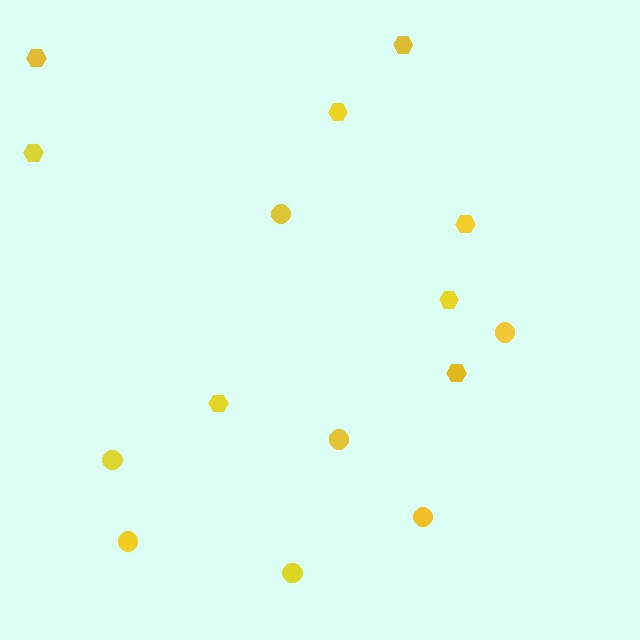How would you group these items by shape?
There are 2 groups: one group of hexagons (8) and one group of circles (7).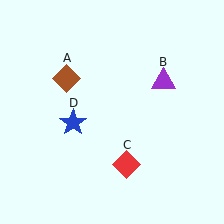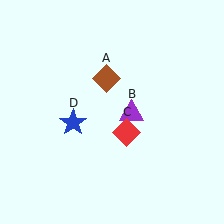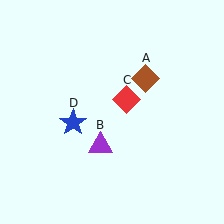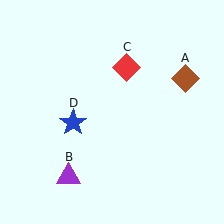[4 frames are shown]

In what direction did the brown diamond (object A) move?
The brown diamond (object A) moved right.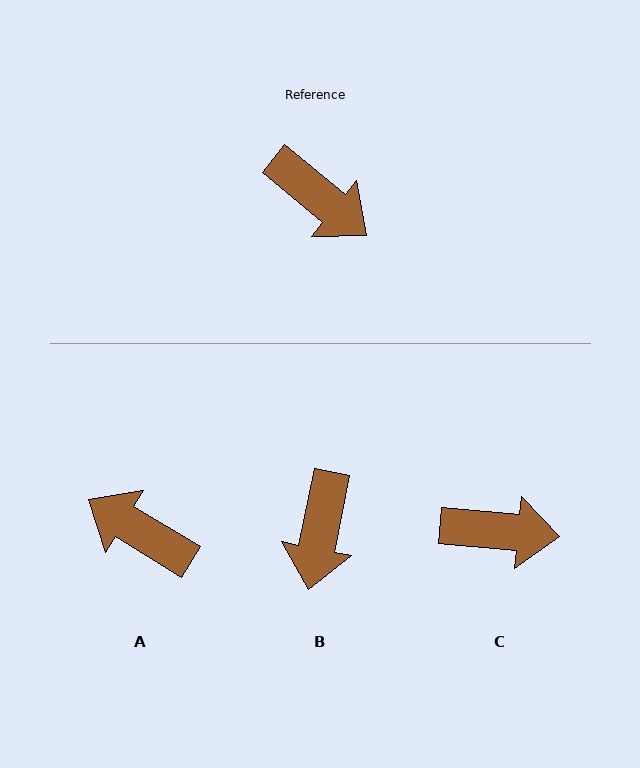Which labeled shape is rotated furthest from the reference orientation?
A, about 172 degrees away.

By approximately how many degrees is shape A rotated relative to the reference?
Approximately 172 degrees clockwise.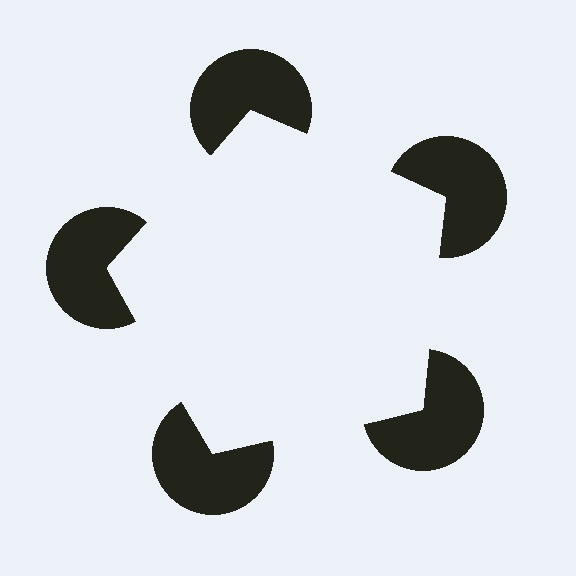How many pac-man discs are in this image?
There are 5 — one at each vertex of the illusory pentagon.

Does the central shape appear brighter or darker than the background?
It typically appears slightly brighter than the background, even though no actual brightness change is drawn.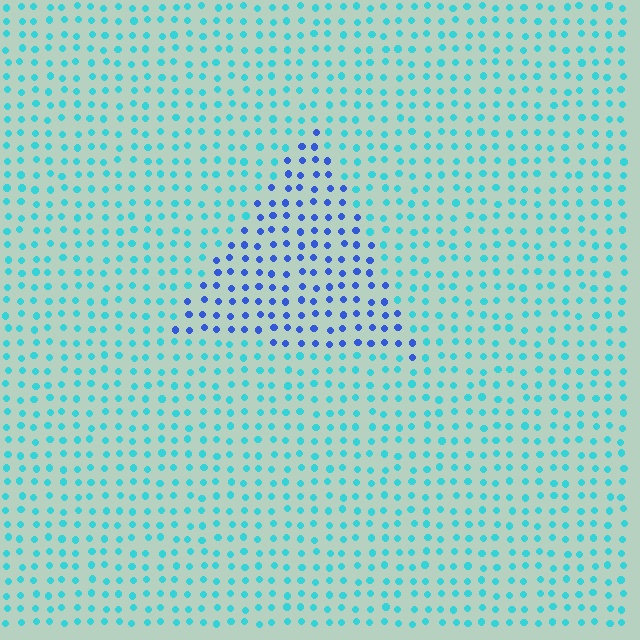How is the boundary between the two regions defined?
The boundary is defined purely by a slight shift in hue (about 45 degrees). Spacing, size, and orientation are identical on both sides.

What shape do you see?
I see a triangle.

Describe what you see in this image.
The image is filled with small cyan elements in a uniform arrangement. A triangle-shaped region is visible where the elements are tinted to a slightly different hue, forming a subtle color boundary.